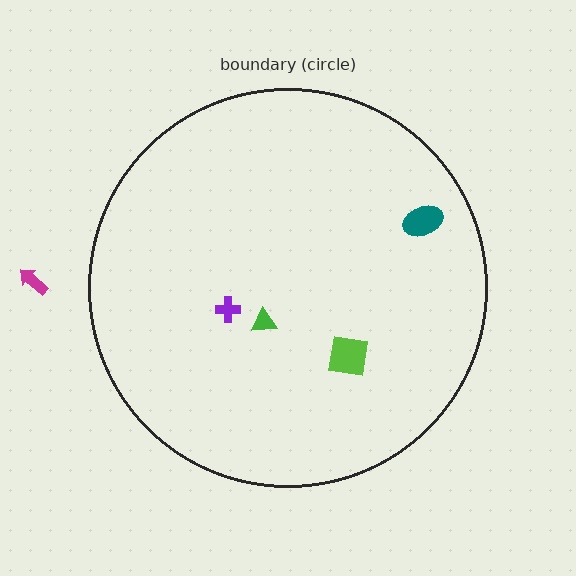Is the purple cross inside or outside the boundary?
Inside.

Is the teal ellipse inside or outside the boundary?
Inside.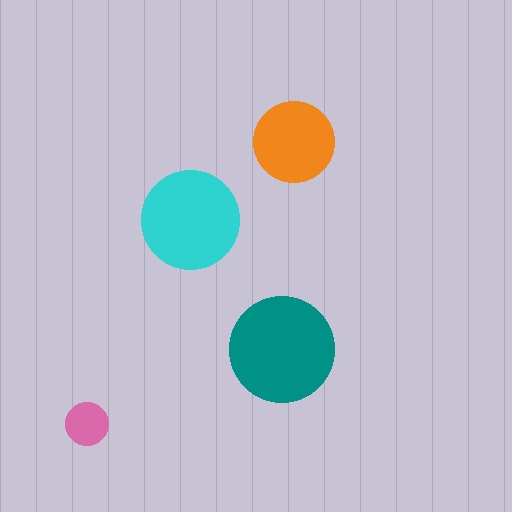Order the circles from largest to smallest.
the teal one, the cyan one, the orange one, the pink one.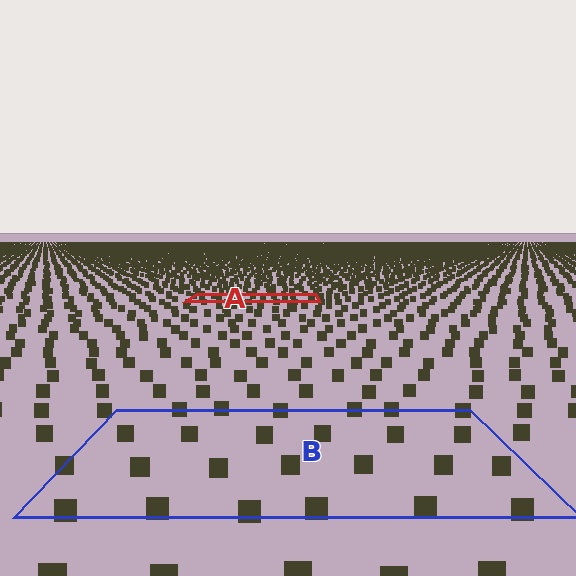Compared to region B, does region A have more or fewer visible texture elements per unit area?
Region A has more texture elements per unit area — they are packed more densely because it is farther away.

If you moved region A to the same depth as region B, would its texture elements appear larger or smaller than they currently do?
They would appear larger. At a closer depth, the same texture elements are projected at a bigger on-screen size.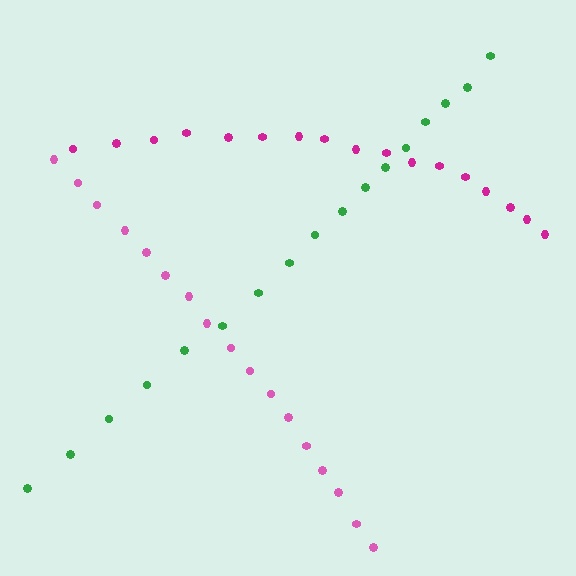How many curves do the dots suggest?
There are 3 distinct paths.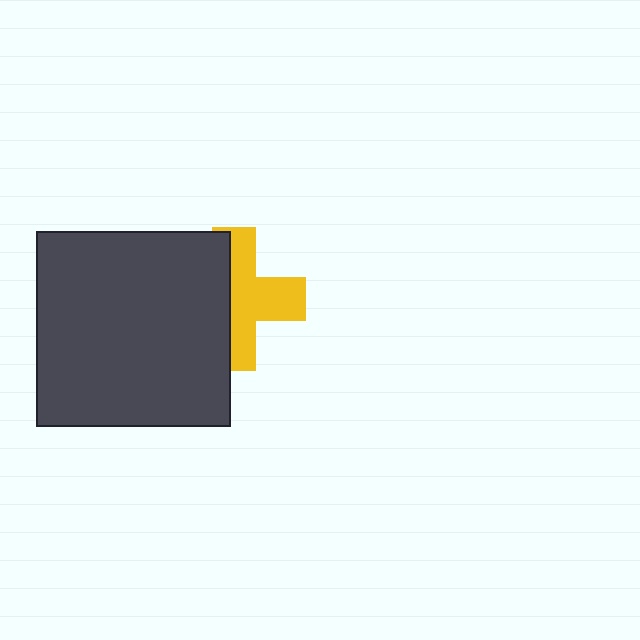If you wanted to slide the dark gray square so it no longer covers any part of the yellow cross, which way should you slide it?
Slide it left — that is the most direct way to separate the two shapes.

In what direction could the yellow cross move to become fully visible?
The yellow cross could move right. That would shift it out from behind the dark gray square entirely.